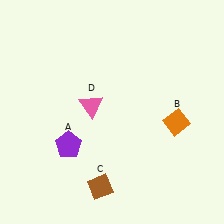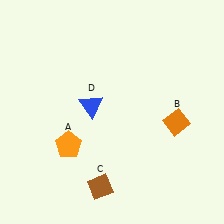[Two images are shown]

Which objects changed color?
A changed from purple to orange. D changed from pink to blue.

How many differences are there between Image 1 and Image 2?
There are 2 differences between the two images.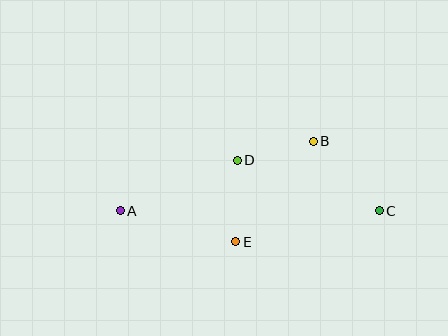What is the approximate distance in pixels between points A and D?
The distance between A and D is approximately 128 pixels.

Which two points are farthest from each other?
Points A and C are farthest from each other.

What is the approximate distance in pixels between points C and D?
The distance between C and D is approximately 151 pixels.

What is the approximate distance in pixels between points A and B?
The distance between A and B is approximately 205 pixels.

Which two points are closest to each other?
Points B and D are closest to each other.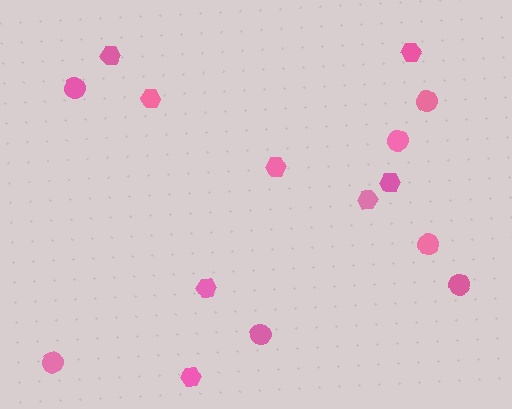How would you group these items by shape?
There are 2 groups: one group of hexagons (8) and one group of circles (7).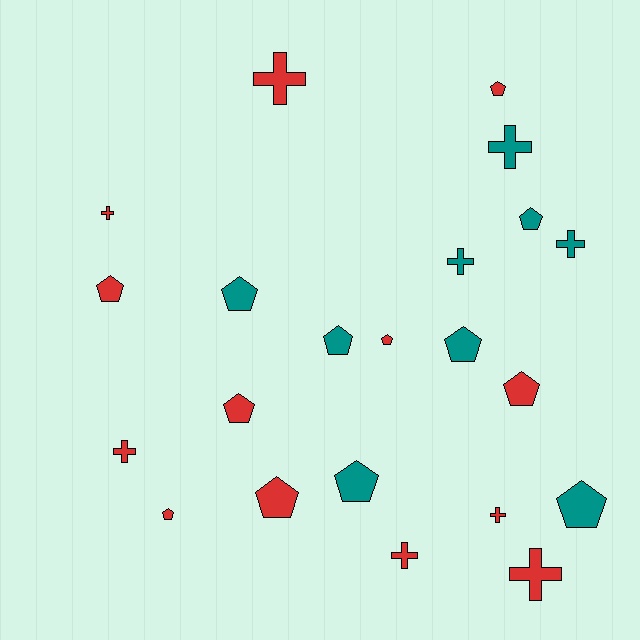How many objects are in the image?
There are 22 objects.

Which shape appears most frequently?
Pentagon, with 13 objects.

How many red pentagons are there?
There are 7 red pentagons.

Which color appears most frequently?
Red, with 13 objects.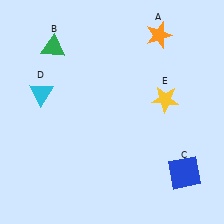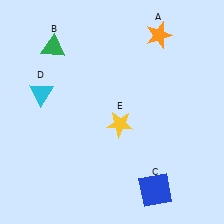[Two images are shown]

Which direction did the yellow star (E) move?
The yellow star (E) moved left.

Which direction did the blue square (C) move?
The blue square (C) moved left.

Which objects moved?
The objects that moved are: the blue square (C), the yellow star (E).